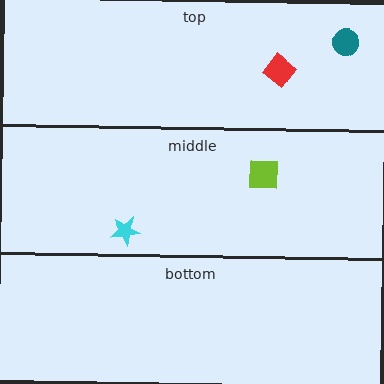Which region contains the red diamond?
The top region.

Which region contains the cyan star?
The middle region.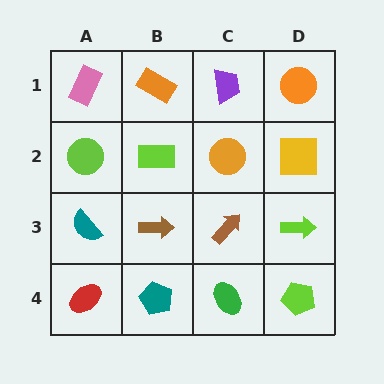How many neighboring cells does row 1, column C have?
3.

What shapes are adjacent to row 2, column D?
An orange circle (row 1, column D), a lime arrow (row 3, column D), an orange circle (row 2, column C).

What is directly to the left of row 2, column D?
An orange circle.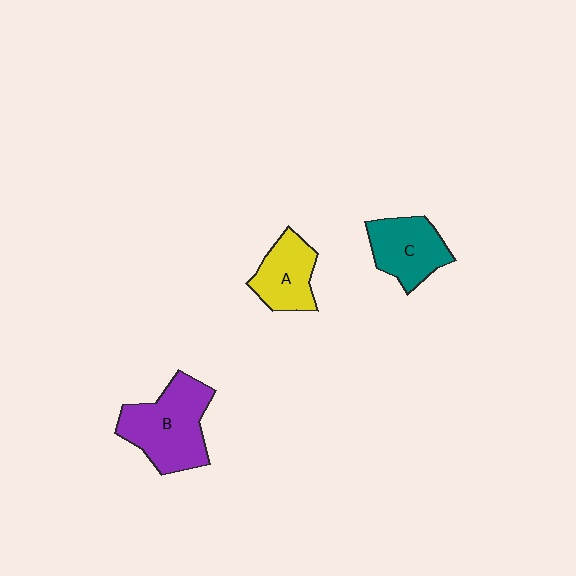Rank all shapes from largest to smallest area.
From largest to smallest: B (purple), C (teal), A (yellow).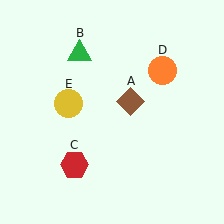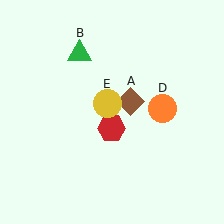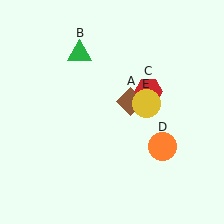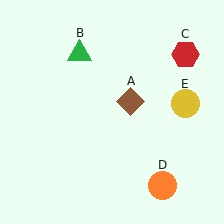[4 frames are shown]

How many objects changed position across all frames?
3 objects changed position: red hexagon (object C), orange circle (object D), yellow circle (object E).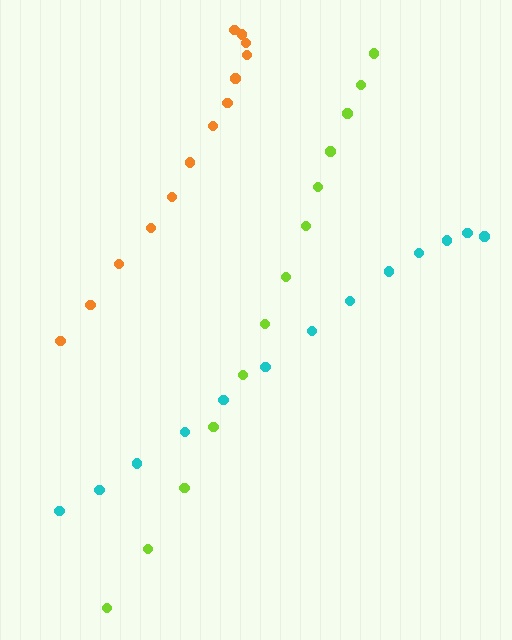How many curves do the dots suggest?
There are 3 distinct paths.